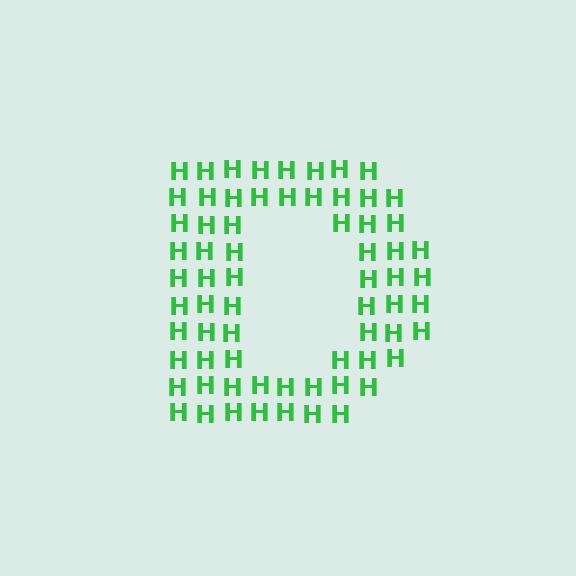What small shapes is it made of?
It is made of small letter H's.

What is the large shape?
The large shape is the letter D.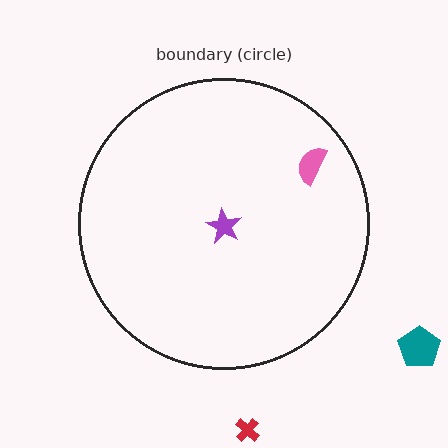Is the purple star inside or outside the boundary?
Inside.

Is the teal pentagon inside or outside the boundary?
Outside.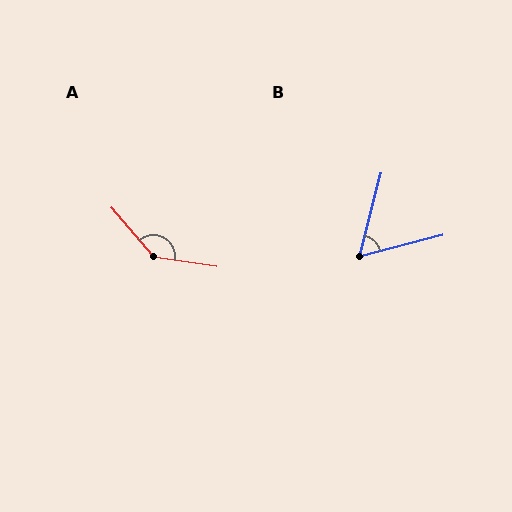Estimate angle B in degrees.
Approximately 61 degrees.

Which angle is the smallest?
B, at approximately 61 degrees.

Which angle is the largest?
A, at approximately 139 degrees.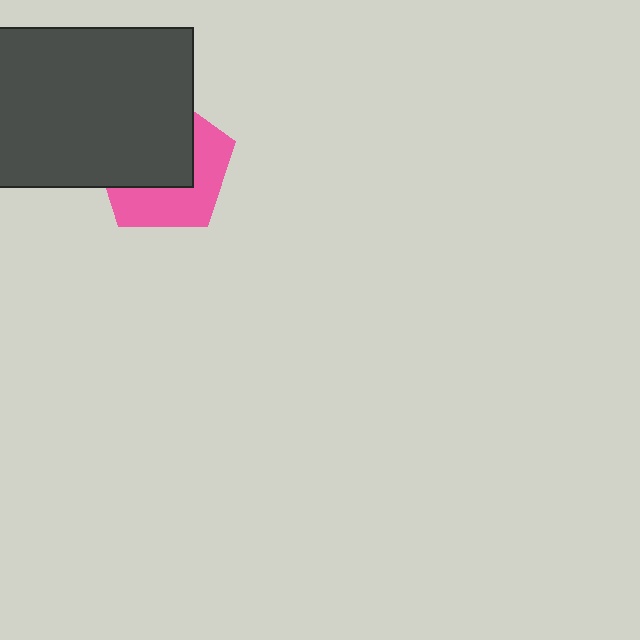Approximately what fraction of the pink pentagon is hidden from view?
Roughly 54% of the pink pentagon is hidden behind the dark gray rectangle.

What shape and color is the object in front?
The object in front is a dark gray rectangle.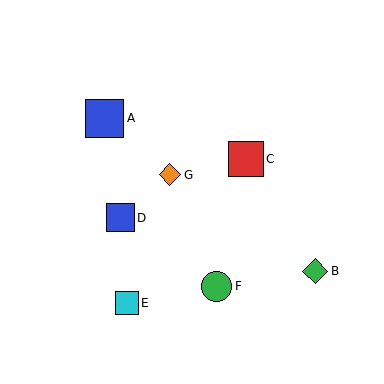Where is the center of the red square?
The center of the red square is at (246, 159).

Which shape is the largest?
The blue square (labeled A) is the largest.